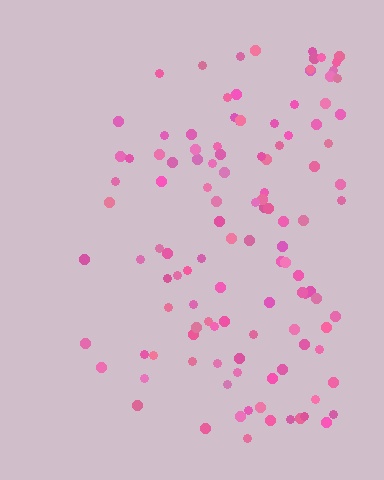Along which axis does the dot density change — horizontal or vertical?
Horizontal.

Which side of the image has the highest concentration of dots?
The right.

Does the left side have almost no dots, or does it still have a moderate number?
Still a moderate number, just noticeably fewer than the right.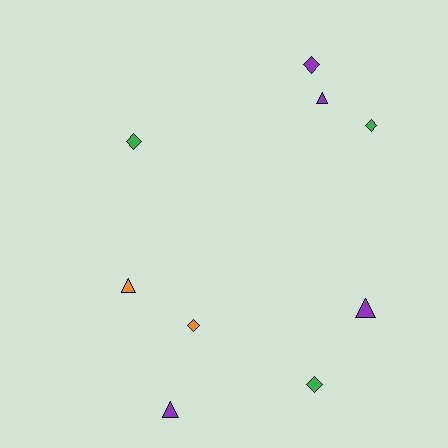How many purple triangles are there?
There are 3 purple triangles.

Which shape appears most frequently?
Diamond, with 5 objects.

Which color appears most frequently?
Purple, with 4 objects.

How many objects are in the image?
There are 9 objects.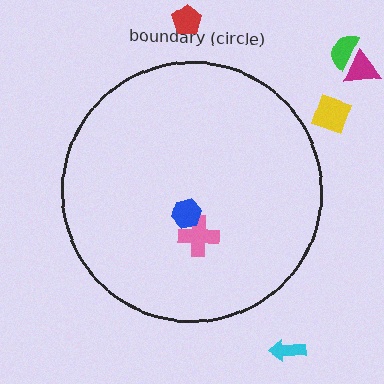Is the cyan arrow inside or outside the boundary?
Outside.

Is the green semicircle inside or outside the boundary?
Outside.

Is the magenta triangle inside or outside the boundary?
Outside.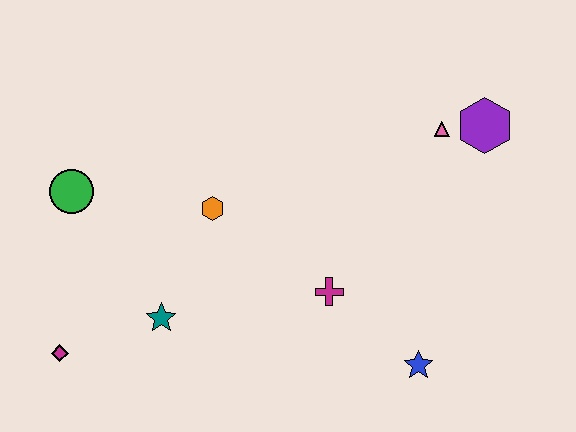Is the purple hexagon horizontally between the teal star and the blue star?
No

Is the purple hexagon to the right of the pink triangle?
Yes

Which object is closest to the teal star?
The magenta diamond is closest to the teal star.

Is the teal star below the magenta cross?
Yes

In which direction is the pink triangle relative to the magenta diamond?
The pink triangle is to the right of the magenta diamond.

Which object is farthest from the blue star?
The green circle is farthest from the blue star.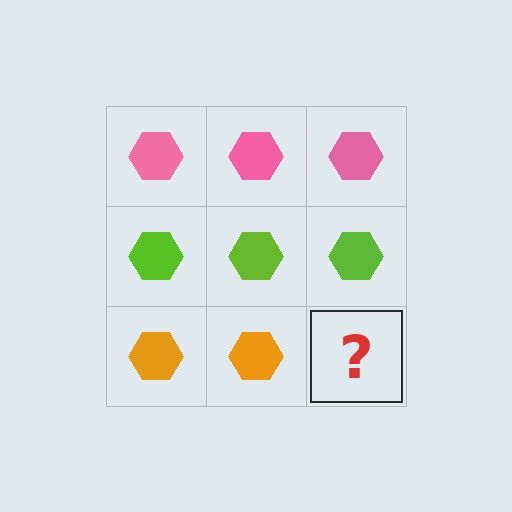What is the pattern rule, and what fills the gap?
The rule is that each row has a consistent color. The gap should be filled with an orange hexagon.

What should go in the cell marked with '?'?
The missing cell should contain an orange hexagon.